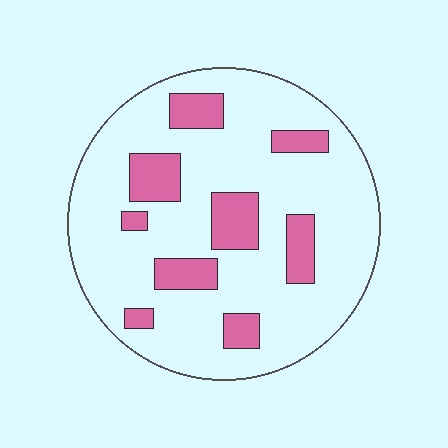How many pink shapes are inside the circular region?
9.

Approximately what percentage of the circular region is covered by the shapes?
Approximately 20%.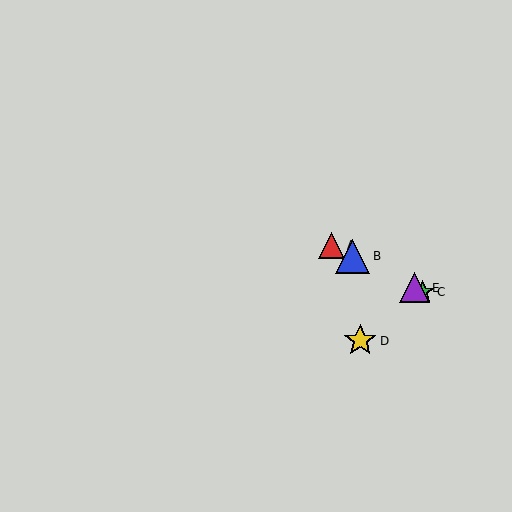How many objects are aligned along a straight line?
4 objects (A, B, C, E) are aligned along a straight line.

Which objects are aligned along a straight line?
Objects A, B, C, E are aligned along a straight line.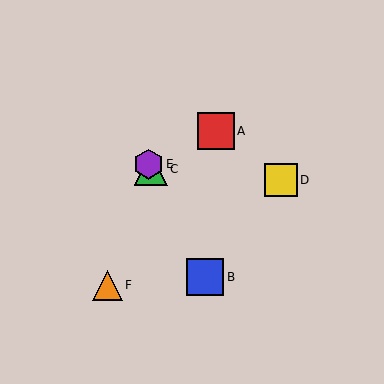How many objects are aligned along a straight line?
3 objects (B, C, E) are aligned along a straight line.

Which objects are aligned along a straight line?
Objects B, C, E are aligned along a straight line.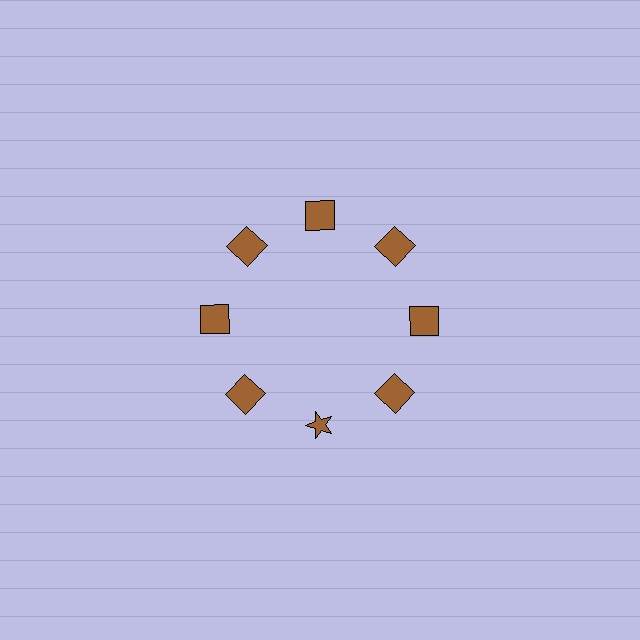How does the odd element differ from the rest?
It has a different shape: star instead of square.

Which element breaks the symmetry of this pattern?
The brown star at roughly the 6 o'clock position breaks the symmetry. All other shapes are brown squares.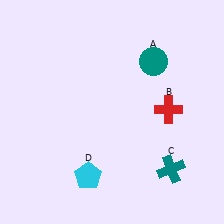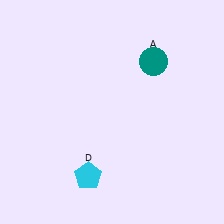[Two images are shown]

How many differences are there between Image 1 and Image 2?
There are 2 differences between the two images.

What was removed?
The teal cross (C), the red cross (B) were removed in Image 2.